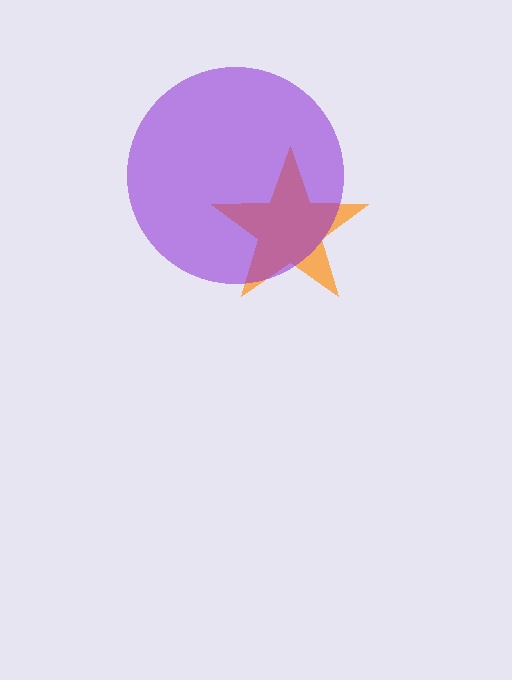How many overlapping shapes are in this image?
There are 2 overlapping shapes in the image.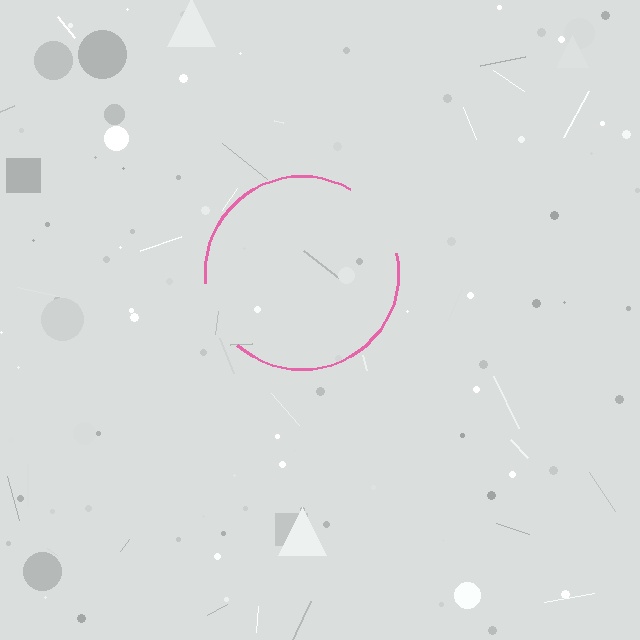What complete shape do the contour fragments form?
The contour fragments form a circle.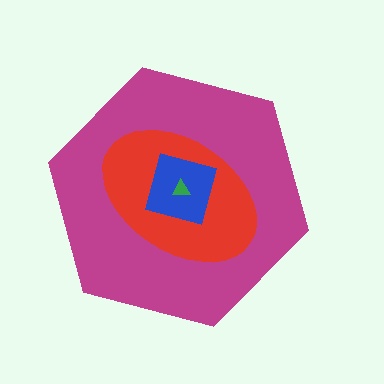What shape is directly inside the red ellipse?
The blue square.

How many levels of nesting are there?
4.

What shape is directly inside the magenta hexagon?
The red ellipse.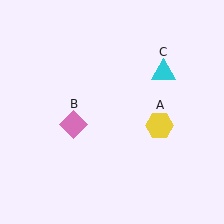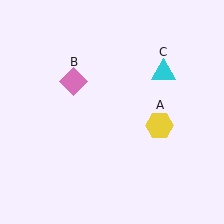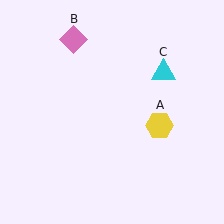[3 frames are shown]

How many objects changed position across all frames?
1 object changed position: pink diamond (object B).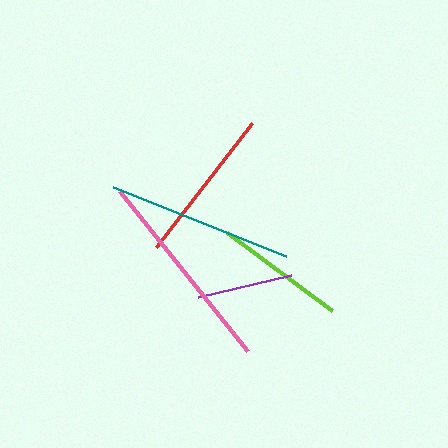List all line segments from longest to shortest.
From longest to shortest: pink, teal, red, lime, purple.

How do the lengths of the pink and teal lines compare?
The pink and teal lines are approximately the same length.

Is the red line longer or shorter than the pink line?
The pink line is longer than the red line.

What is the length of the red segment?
The red segment is approximately 157 pixels long.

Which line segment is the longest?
The pink line is the longest at approximately 204 pixels.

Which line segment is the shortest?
The purple line is the shortest at approximately 95 pixels.